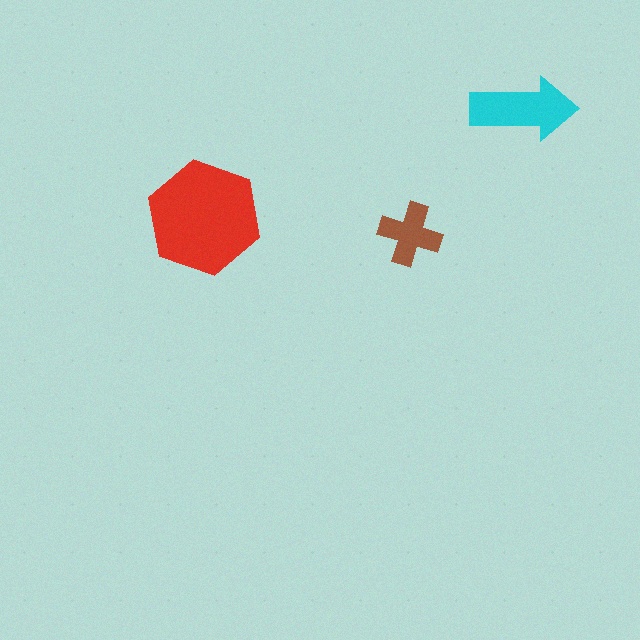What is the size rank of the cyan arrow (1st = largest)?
2nd.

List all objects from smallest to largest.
The brown cross, the cyan arrow, the red hexagon.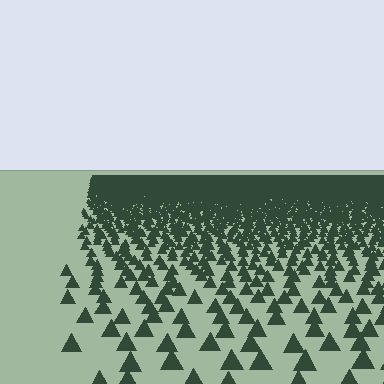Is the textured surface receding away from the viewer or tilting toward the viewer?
The surface is receding away from the viewer. Texture elements get smaller and denser toward the top.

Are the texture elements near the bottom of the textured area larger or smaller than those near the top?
Larger. Near the bottom, elements are closer to the viewer and appear at a bigger on-screen size.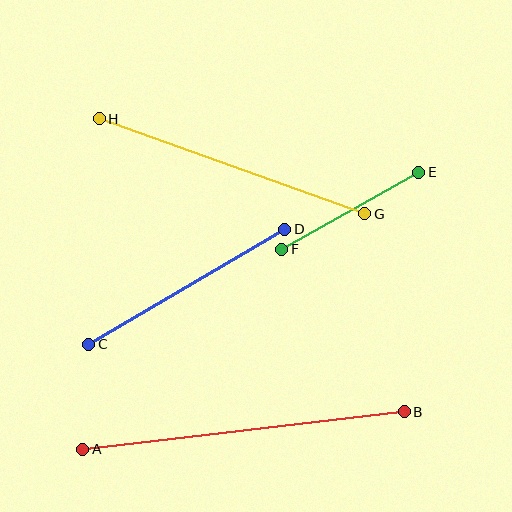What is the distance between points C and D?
The distance is approximately 227 pixels.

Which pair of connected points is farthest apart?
Points A and B are farthest apart.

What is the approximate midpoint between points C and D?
The midpoint is at approximately (187, 287) pixels.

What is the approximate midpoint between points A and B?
The midpoint is at approximately (243, 430) pixels.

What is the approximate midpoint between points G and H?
The midpoint is at approximately (232, 166) pixels.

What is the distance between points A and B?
The distance is approximately 324 pixels.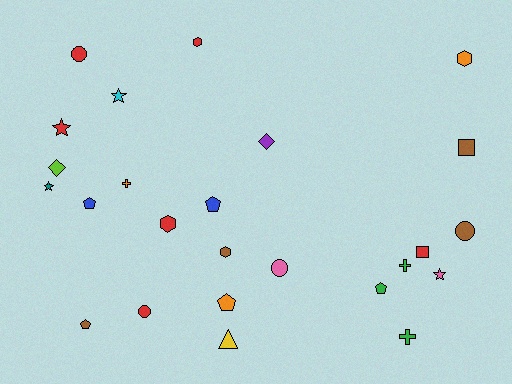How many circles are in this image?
There are 4 circles.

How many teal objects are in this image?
There is 1 teal object.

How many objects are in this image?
There are 25 objects.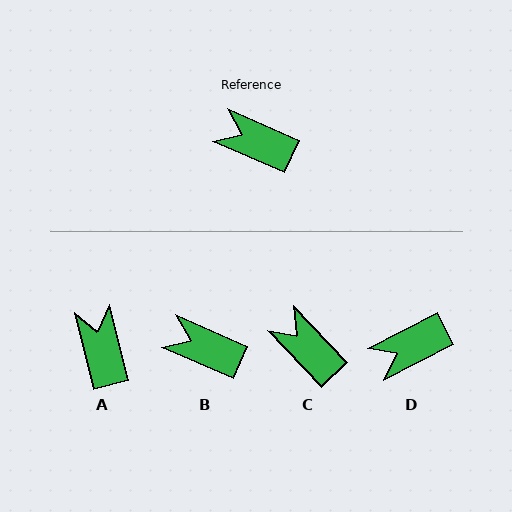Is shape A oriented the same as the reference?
No, it is off by about 52 degrees.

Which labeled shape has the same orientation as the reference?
B.